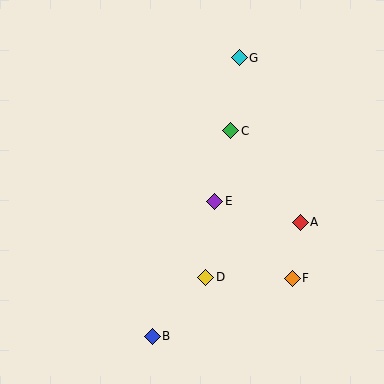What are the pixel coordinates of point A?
Point A is at (300, 222).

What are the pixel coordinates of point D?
Point D is at (206, 277).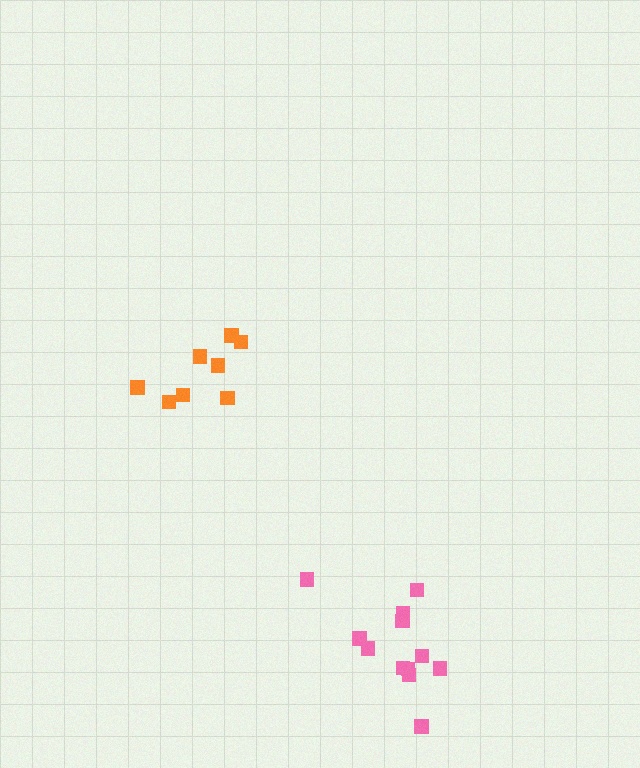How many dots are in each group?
Group 1: 8 dots, Group 2: 12 dots (20 total).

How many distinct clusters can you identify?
There are 2 distinct clusters.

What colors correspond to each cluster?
The clusters are colored: orange, pink.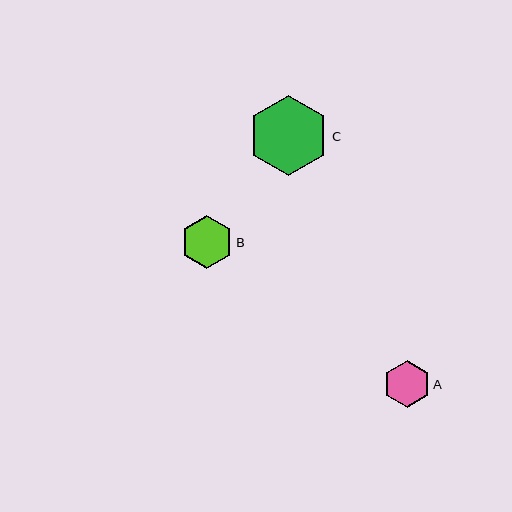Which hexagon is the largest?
Hexagon C is the largest with a size of approximately 81 pixels.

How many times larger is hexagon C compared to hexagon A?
Hexagon C is approximately 1.7 times the size of hexagon A.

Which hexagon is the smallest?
Hexagon A is the smallest with a size of approximately 47 pixels.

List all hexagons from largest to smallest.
From largest to smallest: C, B, A.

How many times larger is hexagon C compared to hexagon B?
Hexagon C is approximately 1.5 times the size of hexagon B.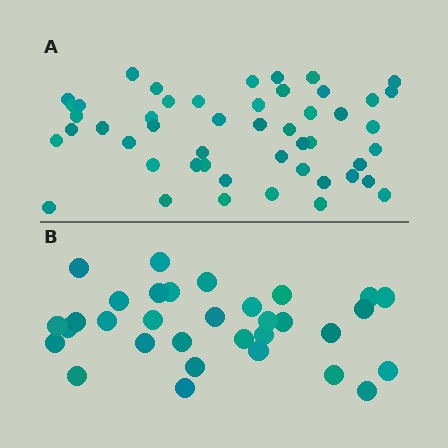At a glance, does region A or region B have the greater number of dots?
Region A (the top region) has more dots.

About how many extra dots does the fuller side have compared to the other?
Region A has approximately 15 more dots than region B.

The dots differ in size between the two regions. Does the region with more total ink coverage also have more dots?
No. Region B has more total ink coverage because its dots are larger, but region A actually contains more individual dots. Total area can be misleading — the number of items is what matters here.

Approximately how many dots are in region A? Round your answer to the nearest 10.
About 50 dots. (The exact count is 49, which rounds to 50.)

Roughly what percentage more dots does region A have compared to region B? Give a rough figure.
About 55% more.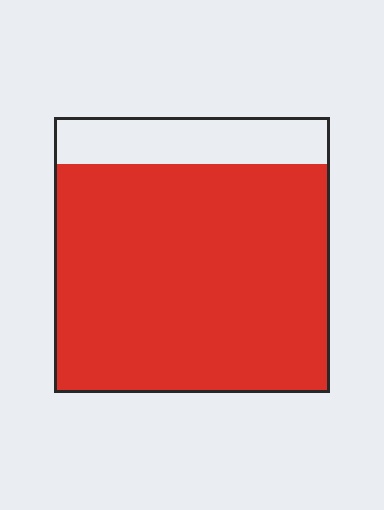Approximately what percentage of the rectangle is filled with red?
Approximately 85%.